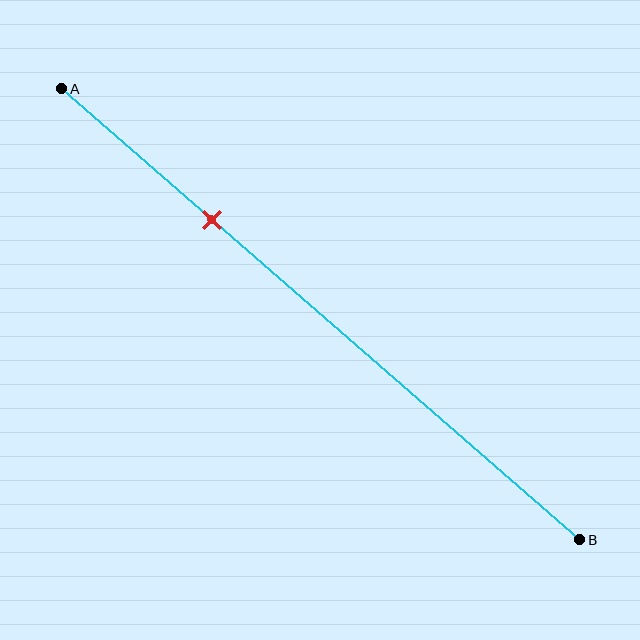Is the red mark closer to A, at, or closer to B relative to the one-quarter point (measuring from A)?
The red mark is closer to point B than the one-quarter point of segment AB.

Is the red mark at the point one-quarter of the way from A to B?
No, the mark is at about 30% from A, not at the 25% one-quarter point.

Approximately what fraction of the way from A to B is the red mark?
The red mark is approximately 30% of the way from A to B.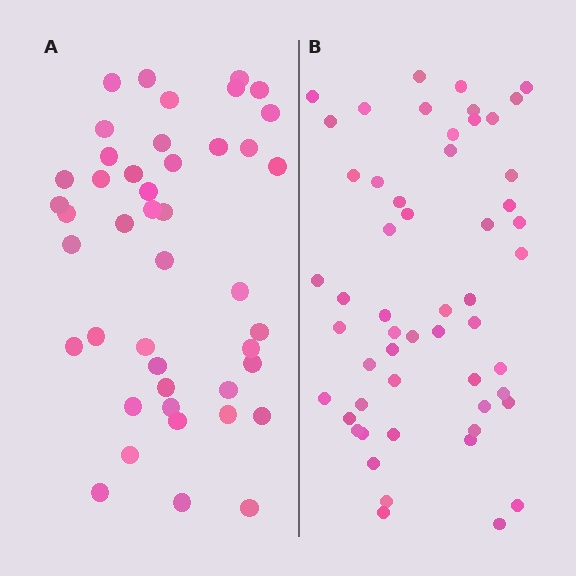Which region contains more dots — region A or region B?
Region B (the right region) has more dots.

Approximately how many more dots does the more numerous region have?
Region B has roughly 10 or so more dots than region A.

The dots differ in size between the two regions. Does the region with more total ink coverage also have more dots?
No. Region A has more total ink coverage because its dots are larger, but region B actually contains more individual dots. Total area can be misleading — the number of items is what matters here.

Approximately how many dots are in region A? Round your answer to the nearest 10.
About 40 dots. (The exact count is 44, which rounds to 40.)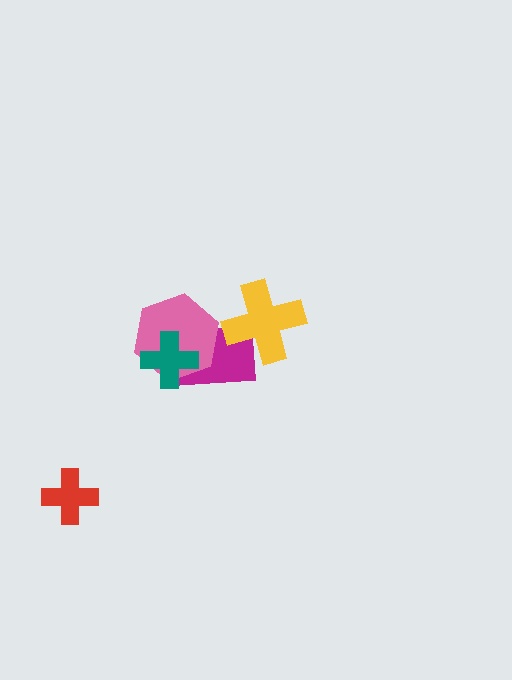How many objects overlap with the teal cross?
2 objects overlap with the teal cross.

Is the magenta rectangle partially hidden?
Yes, it is partially covered by another shape.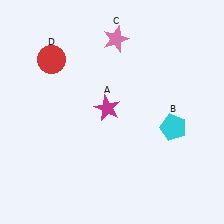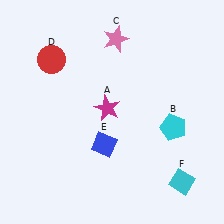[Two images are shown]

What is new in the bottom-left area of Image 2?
A blue diamond (E) was added in the bottom-left area of Image 2.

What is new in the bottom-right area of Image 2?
A cyan diamond (F) was added in the bottom-right area of Image 2.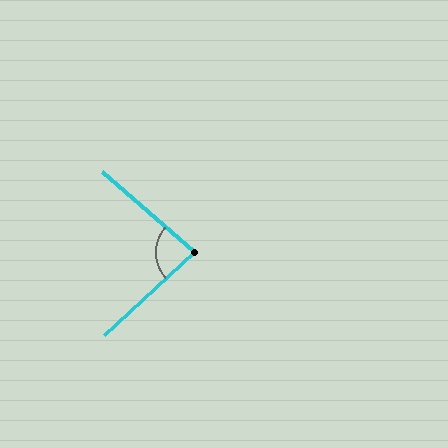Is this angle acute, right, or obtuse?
It is acute.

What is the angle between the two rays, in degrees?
Approximately 84 degrees.